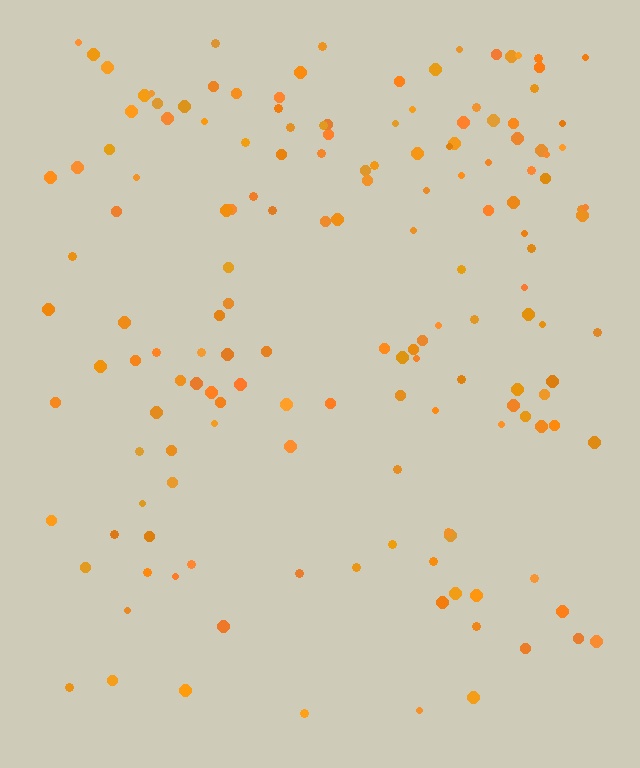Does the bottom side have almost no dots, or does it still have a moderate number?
Still a moderate number, just noticeably fewer than the top.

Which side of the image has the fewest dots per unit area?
The bottom.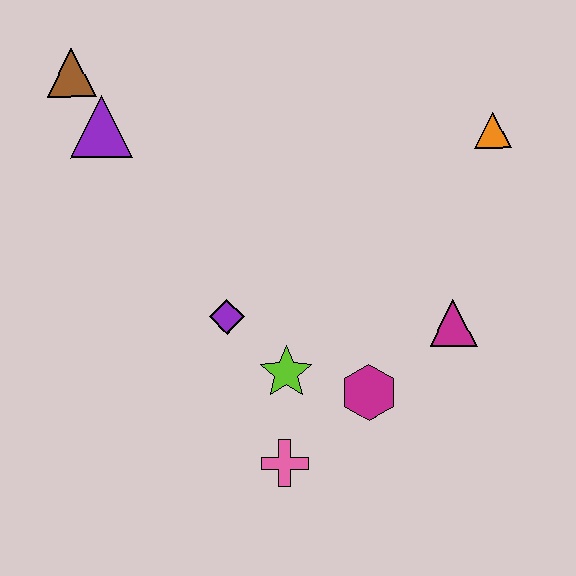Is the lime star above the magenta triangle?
No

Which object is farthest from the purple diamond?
The orange triangle is farthest from the purple diamond.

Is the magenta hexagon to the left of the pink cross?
No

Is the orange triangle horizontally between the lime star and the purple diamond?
No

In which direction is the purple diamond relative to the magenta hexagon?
The purple diamond is to the left of the magenta hexagon.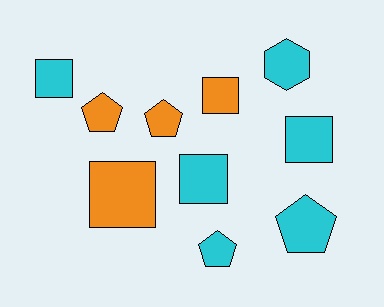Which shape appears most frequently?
Square, with 5 objects.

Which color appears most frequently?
Cyan, with 6 objects.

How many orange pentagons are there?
There are 2 orange pentagons.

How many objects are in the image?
There are 10 objects.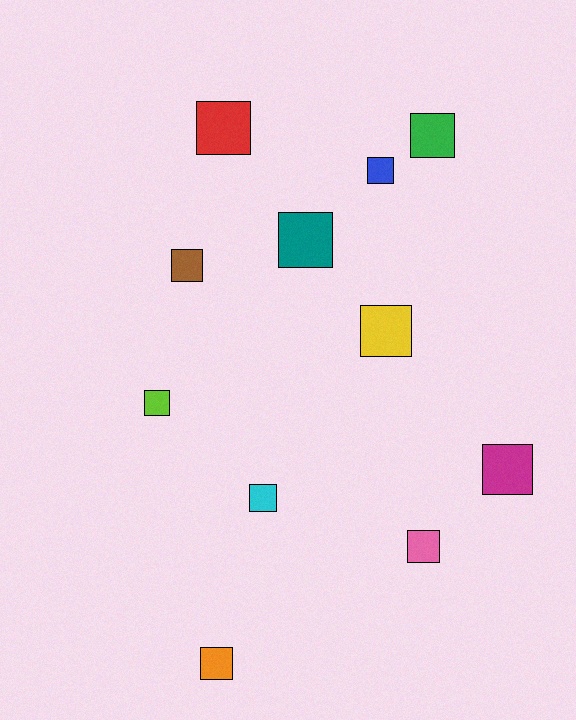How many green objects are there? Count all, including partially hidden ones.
There is 1 green object.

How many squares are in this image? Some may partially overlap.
There are 11 squares.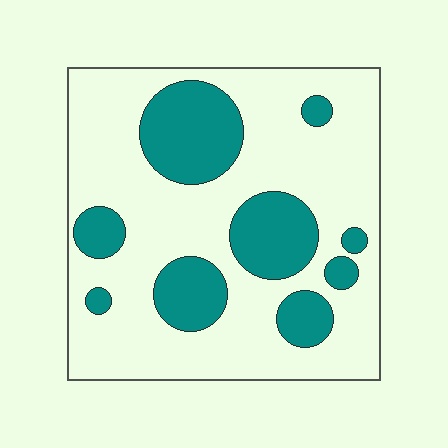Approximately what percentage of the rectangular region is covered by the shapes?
Approximately 30%.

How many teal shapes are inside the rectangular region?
9.